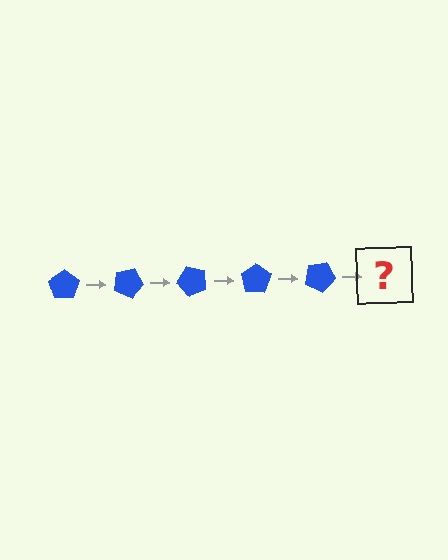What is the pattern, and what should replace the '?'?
The pattern is that the pentagon rotates 25 degrees each step. The '?' should be a blue pentagon rotated 125 degrees.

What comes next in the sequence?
The next element should be a blue pentagon rotated 125 degrees.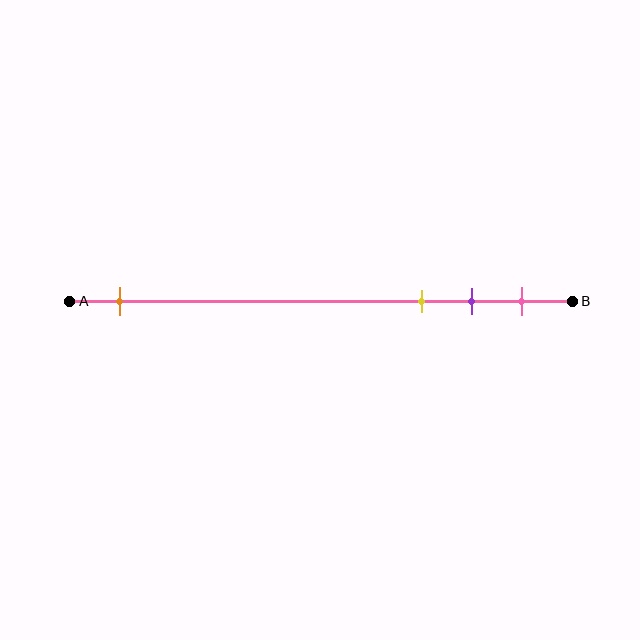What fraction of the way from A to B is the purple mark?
The purple mark is approximately 80% (0.8) of the way from A to B.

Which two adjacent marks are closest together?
The purple and pink marks are the closest adjacent pair.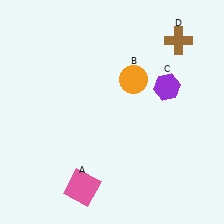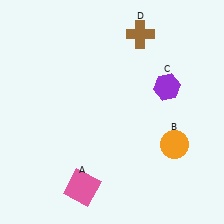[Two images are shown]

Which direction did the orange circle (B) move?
The orange circle (B) moved down.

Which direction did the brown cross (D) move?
The brown cross (D) moved left.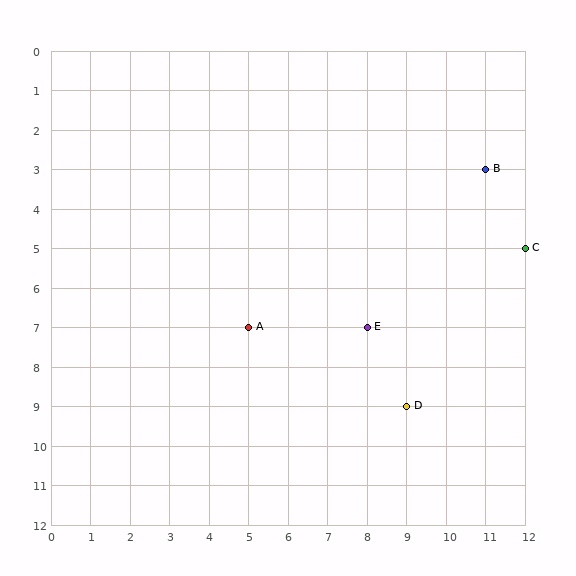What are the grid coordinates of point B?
Point B is at grid coordinates (11, 3).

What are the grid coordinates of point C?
Point C is at grid coordinates (12, 5).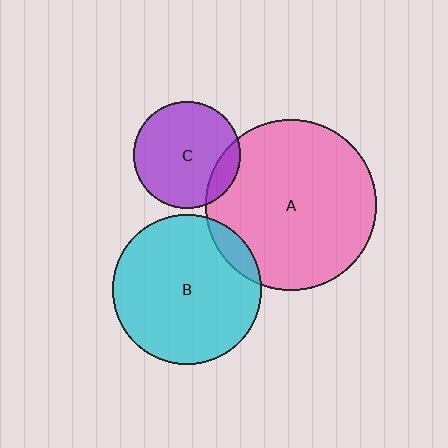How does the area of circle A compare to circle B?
Approximately 1.3 times.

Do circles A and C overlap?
Yes.